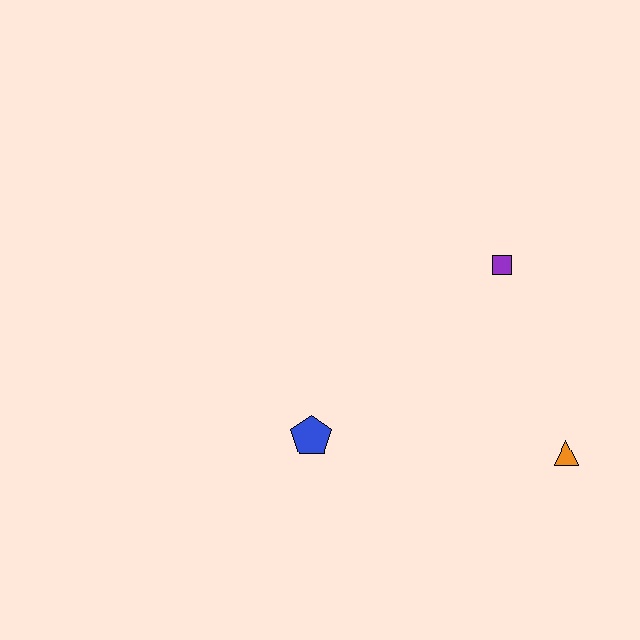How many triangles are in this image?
There is 1 triangle.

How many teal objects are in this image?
There are no teal objects.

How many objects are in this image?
There are 3 objects.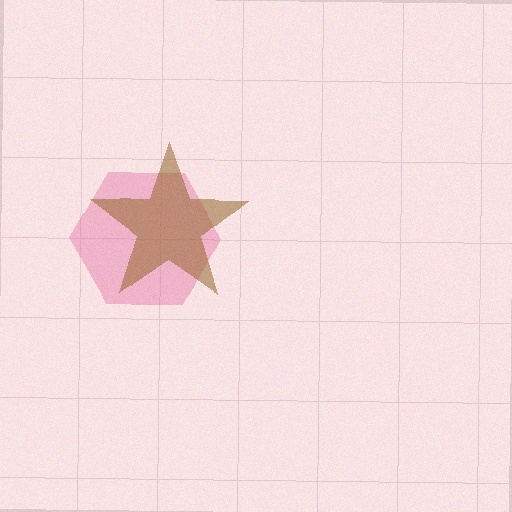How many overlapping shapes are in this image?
There are 2 overlapping shapes in the image.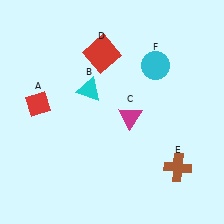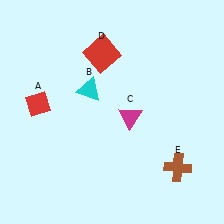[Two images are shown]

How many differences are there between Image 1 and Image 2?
There is 1 difference between the two images.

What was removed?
The cyan circle (F) was removed in Image 2.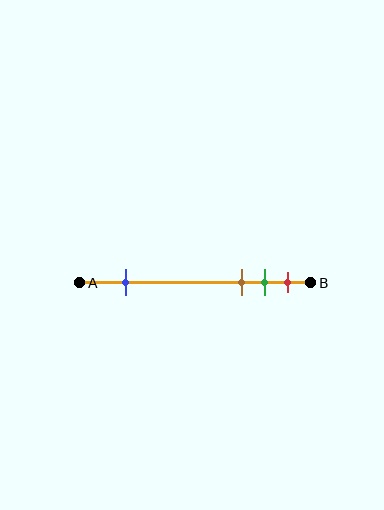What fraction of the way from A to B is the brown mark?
The brown mark is approximately 70% (0.7) of the way from A to B.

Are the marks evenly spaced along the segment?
No, the marks are not evenly spaced.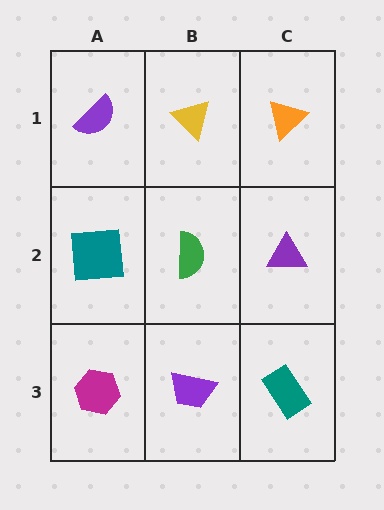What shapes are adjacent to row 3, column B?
A green semicircle (row 2, column B), a magenta hexagon (row 3, column A), a teal rectangle (row 3, column C).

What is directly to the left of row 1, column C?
A yellow triangle.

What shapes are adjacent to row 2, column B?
A yellow triangle (row 1, column B), a purple trapezoid (row 3, column B), a teal square (row 2, column A), a purple triangle (row 2, column C).